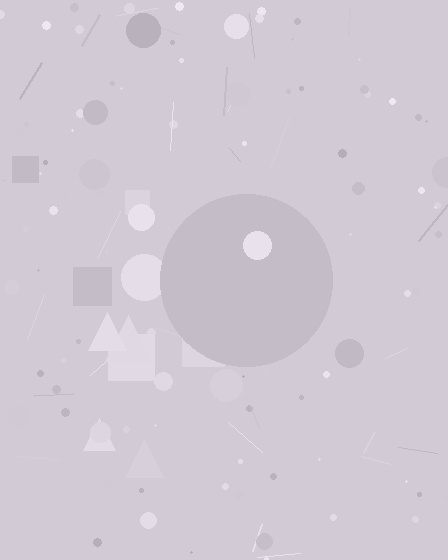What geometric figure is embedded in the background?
A circle is embedded in the background.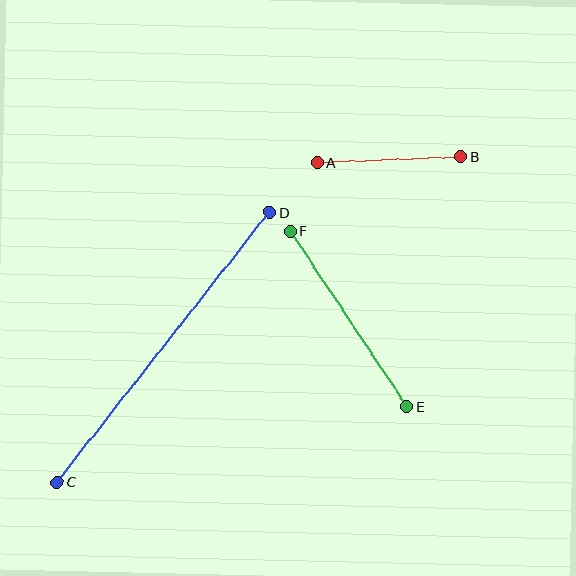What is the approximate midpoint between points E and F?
The midpoint is at approximately (349, 319) pixels.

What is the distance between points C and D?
The distance is approximately 343 pixels.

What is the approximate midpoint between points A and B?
The midpoint is at approximately (389, 160) pixels.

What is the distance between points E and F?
The distance is approximately 210 pixels.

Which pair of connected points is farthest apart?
Points C and D are farthest apart.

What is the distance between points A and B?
The distance is approximately 144 pixels.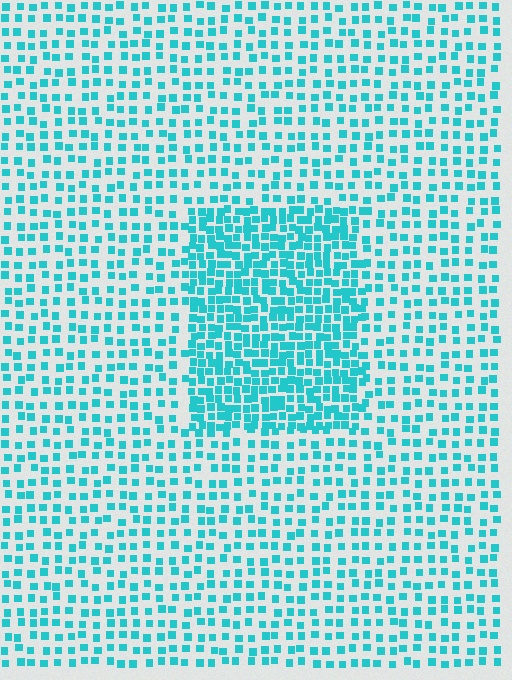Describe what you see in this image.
The image contains small cyan elements arranged at two different densities. A rectangle-shaped region is visible where the elements are more densely packed than the surrounding area.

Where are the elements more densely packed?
The elements are more densely packed inside the rectangle boundary.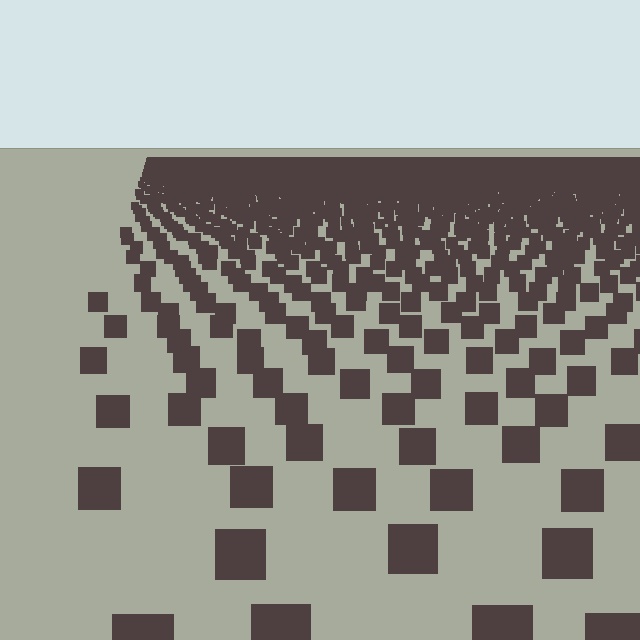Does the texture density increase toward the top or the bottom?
Density increases toward the top.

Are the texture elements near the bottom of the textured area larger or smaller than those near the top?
Larger. Near the bottom, elements are closer to the viewer and appear at a bigger on-screen size.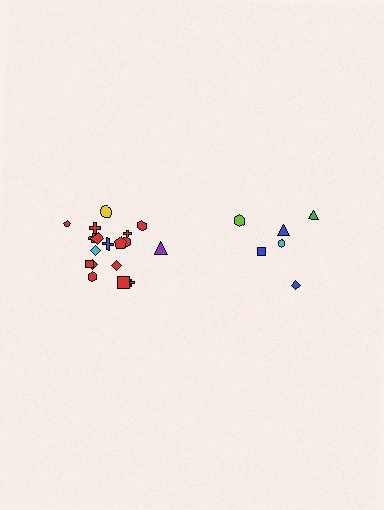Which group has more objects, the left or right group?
The left group.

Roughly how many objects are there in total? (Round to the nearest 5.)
Roughly 25 objects in total.